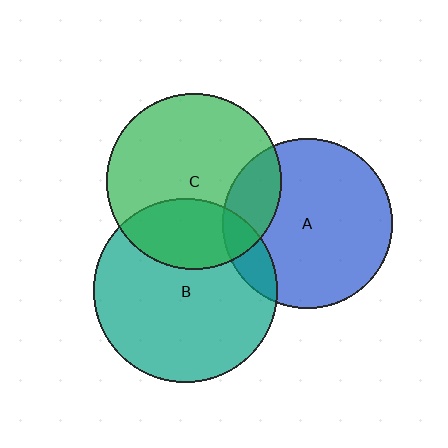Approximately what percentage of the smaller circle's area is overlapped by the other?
Approximately 20%.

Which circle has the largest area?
Circle B (teal).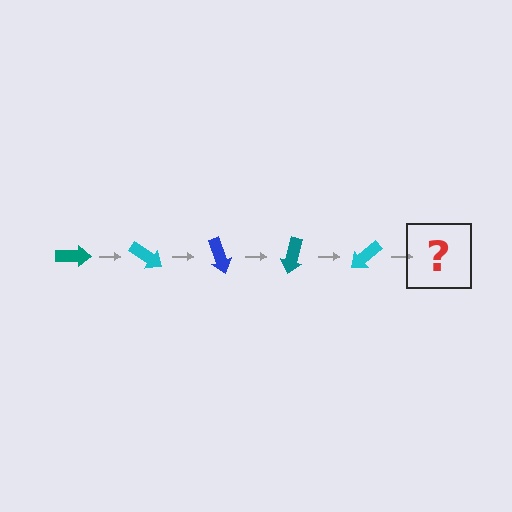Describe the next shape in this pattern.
It should be a blue arrow, rotated 175 degrees from the start.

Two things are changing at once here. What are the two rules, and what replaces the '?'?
The two rules are that it rotates 35 degrees each step and the color cycles through teal, cyan, and blue. The '?' should be a blue arrow, rotated 175 degrees from the start.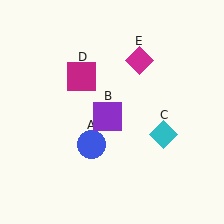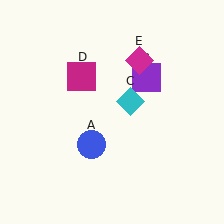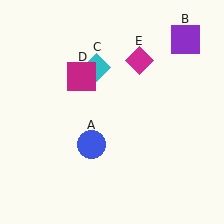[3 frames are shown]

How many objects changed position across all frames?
2 objects changed position: purple square (object B), cyan diamond (object C).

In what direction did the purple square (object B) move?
The purple square (object B) moved up and to the right.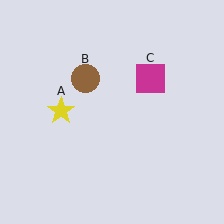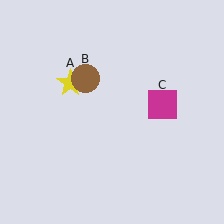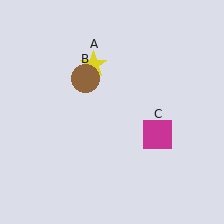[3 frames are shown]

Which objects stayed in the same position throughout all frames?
Brown circle (object B) remained stationary.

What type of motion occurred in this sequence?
The yellow star (object A), magenta square (object C) rotated clockwise around the center of the scene.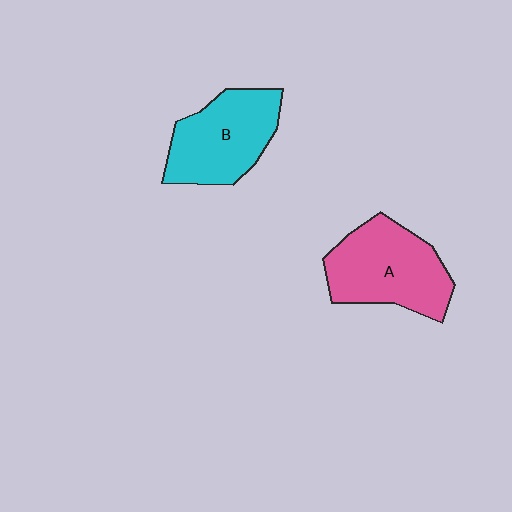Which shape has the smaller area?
Shape B (cyan).